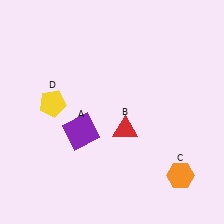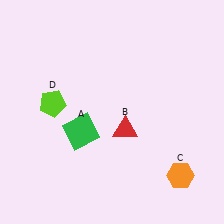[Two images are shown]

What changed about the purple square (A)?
In Image 1, A is purple. In Image 2, it changed to green.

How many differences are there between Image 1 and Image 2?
There are 2 differences between the two images.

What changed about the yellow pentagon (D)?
In Image 1, D is yellow. In Image 2, it changed to lime.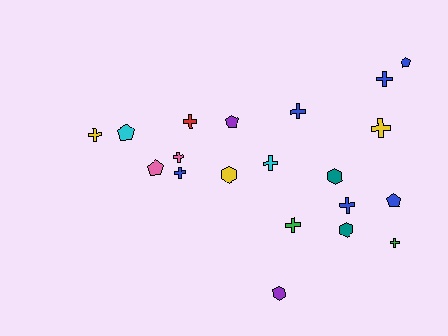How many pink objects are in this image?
There are 2 pink objects.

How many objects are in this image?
There are 20 objects.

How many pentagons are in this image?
There are 5 pentagons.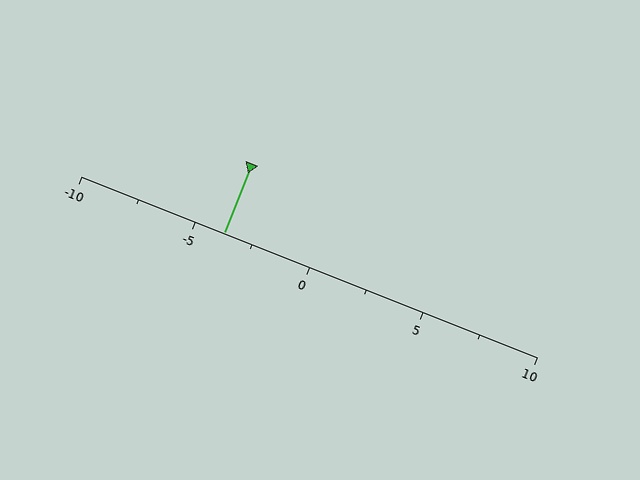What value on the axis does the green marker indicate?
The marker indicates approximately -3.8.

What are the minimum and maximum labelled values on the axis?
The axis runs from -10 to 10.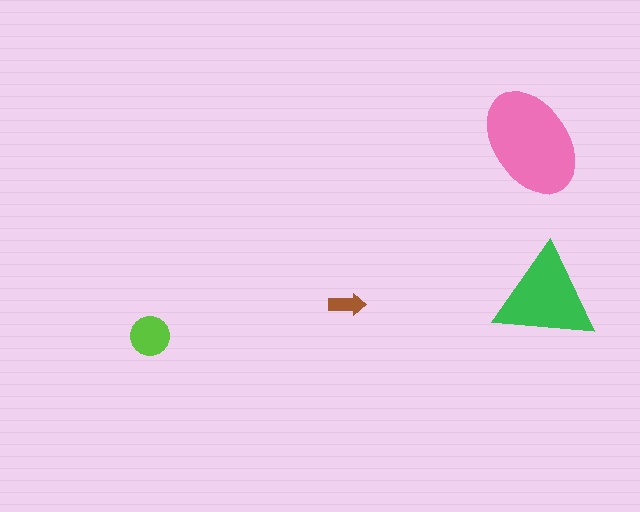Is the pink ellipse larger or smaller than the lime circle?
Larger.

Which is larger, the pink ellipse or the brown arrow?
The pink ellipse.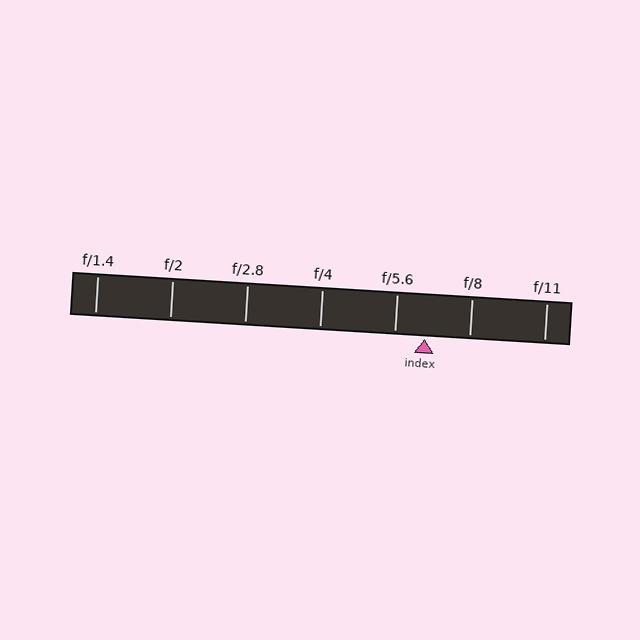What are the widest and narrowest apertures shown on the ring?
The widest aperture shown is f/1.4 and the narrowest is f/11.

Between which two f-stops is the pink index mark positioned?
The index mark is between f/5.6 and f/8.